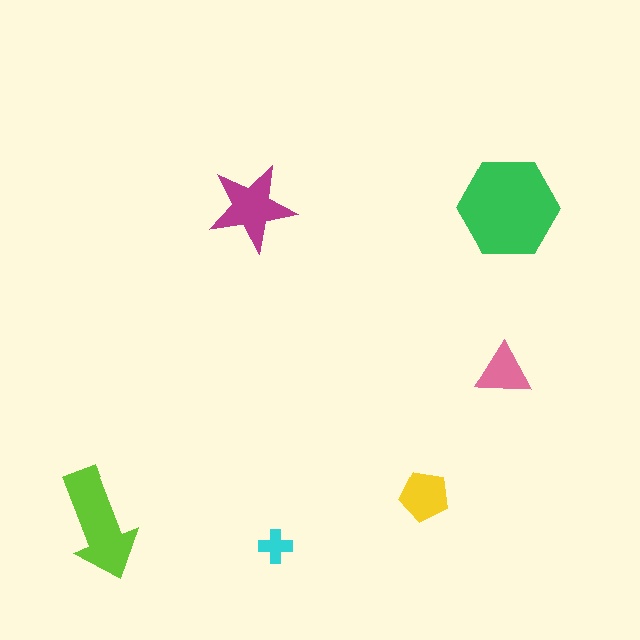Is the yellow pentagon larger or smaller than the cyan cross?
Larger.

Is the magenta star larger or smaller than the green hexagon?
Smaller.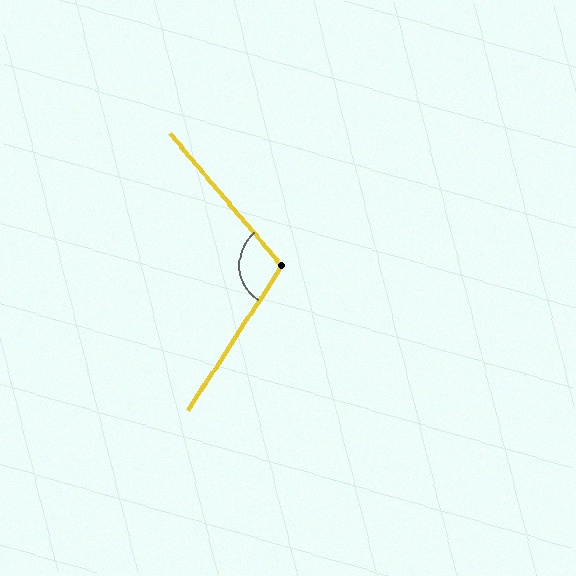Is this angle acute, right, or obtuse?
It is obtuse.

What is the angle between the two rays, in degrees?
Approximately 107 degrees.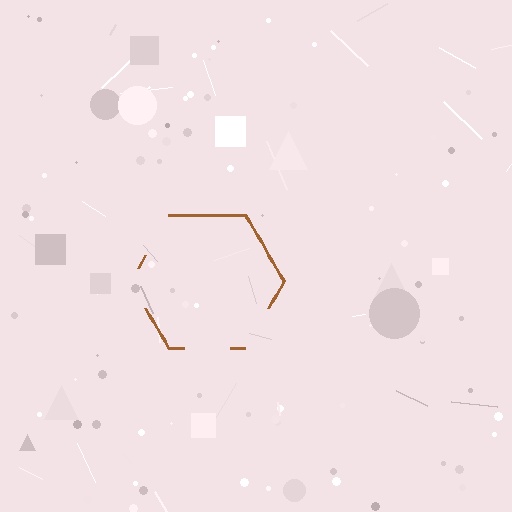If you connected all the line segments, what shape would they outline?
They would outline a hexagon.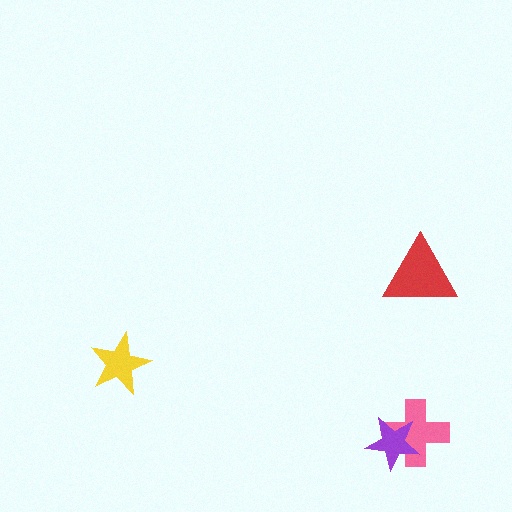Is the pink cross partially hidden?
Yes, it is partially covered by another shape.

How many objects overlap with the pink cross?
1 object overlaps with the pink cross.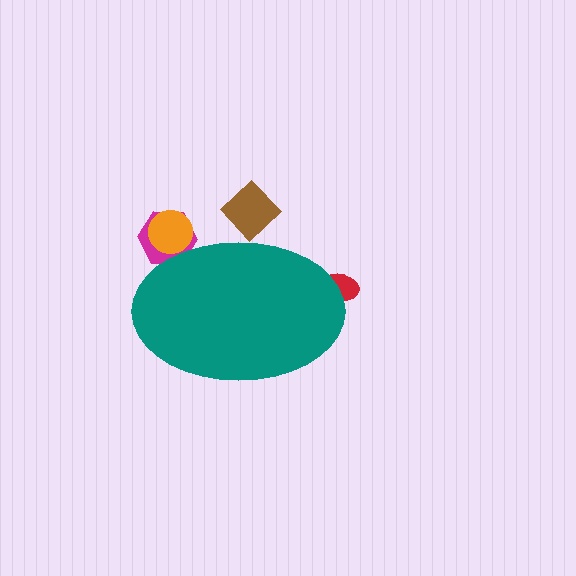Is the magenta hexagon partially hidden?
Yes, the magenta hexagon is partially hidden behind the teal ellipse.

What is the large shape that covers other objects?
A teal ellipse.